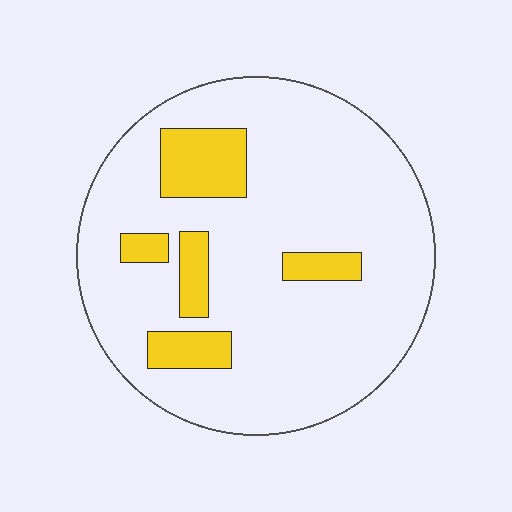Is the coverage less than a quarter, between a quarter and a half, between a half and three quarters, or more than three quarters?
Less than a quarter.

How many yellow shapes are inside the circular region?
5.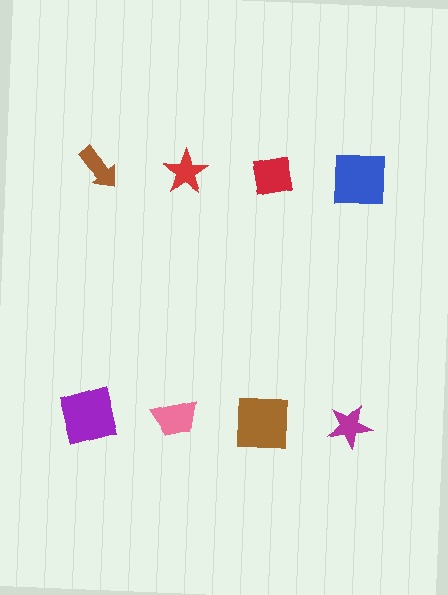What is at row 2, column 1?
A purple square.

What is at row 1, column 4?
A blue square.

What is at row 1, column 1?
A brown arrow.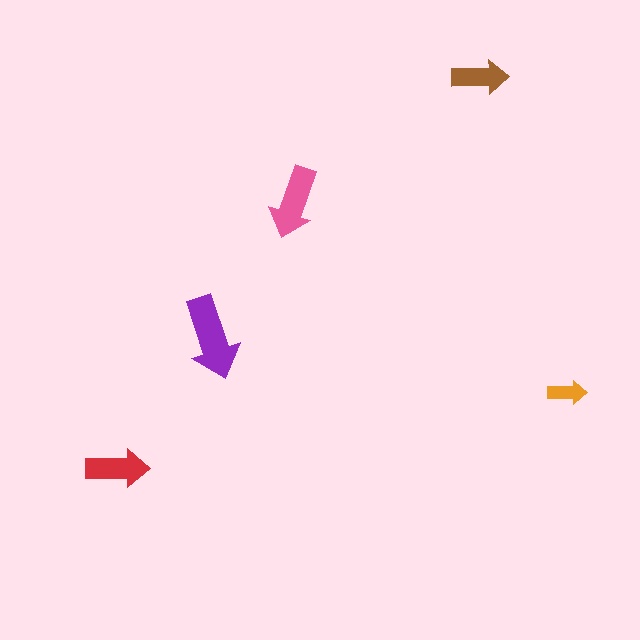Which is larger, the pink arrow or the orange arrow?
The pink one.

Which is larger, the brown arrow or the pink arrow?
The pink one.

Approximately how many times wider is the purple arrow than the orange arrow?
About 2 times wider.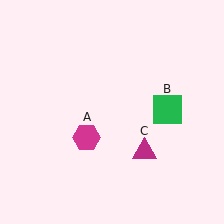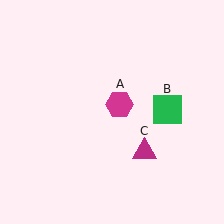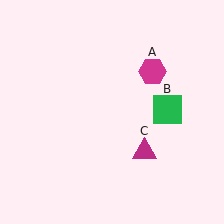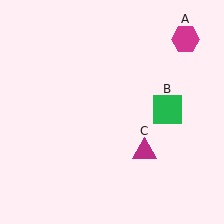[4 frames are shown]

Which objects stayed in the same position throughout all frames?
Green square (object B) and magenta triangle (object C) remained stationary.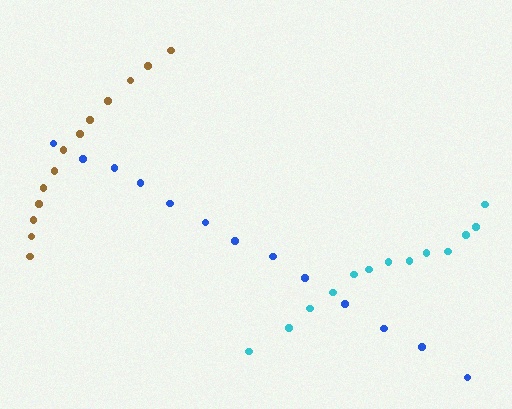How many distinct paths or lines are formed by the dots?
There are 3 distinct paths.